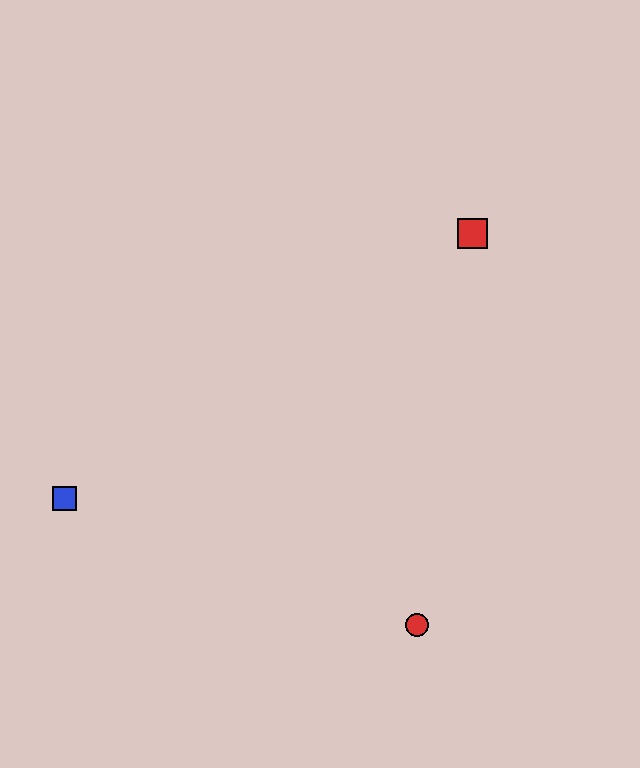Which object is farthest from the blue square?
The red square is farthest from the blue square.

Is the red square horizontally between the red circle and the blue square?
No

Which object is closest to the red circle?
The blue square is closest to the red circle.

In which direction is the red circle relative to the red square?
The red circle is below the red square.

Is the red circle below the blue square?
Yes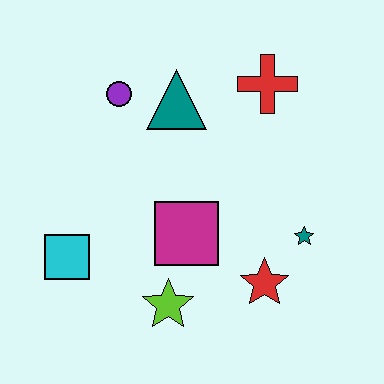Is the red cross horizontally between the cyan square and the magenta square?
No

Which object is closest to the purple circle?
The teal triangle is closest to the purple circle.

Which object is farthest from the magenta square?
The red cross is farthest from the magenta square.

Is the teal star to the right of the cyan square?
Yes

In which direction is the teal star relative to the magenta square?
The teal star is to the right of the magenta square.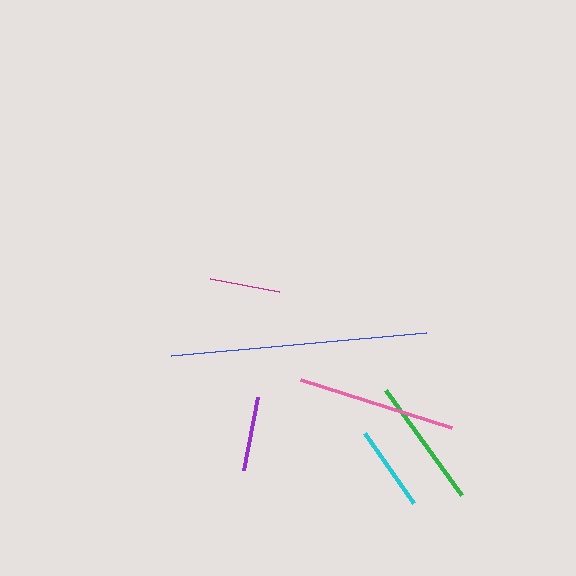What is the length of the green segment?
The green segment is approximately 130 pixels long.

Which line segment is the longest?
The blue line is the longest at approximately 256 pixels.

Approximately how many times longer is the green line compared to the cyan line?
The green line is approximately 1.5 times the length of the cyan line.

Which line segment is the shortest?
The magenta line is the shortest at approximately 71 pixels.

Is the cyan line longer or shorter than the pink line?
The pink line is longer than the cyan line.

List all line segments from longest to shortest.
From longest to shortest: blue, pink, green, cyan, purple, magenta.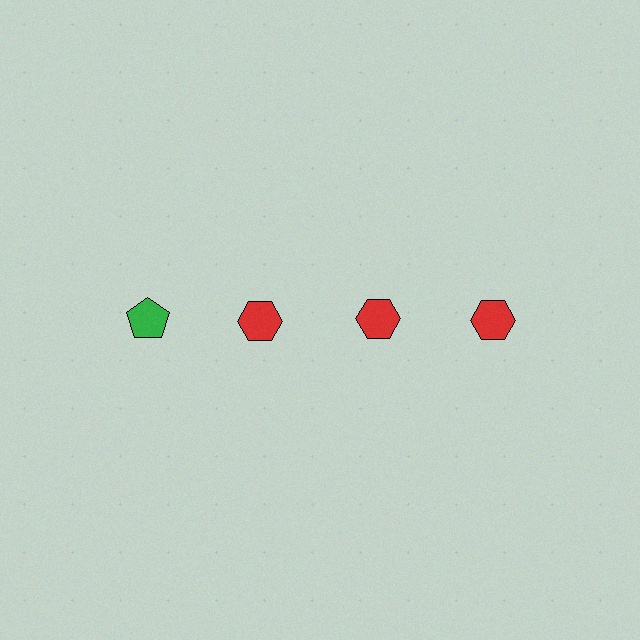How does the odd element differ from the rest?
It differs in both color (green instead of red) and shape (pentagon instead of hexagon).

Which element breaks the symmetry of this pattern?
The green pentagon in the top row, leftmost column breaks the symmetry. All other shapes are red hexagons.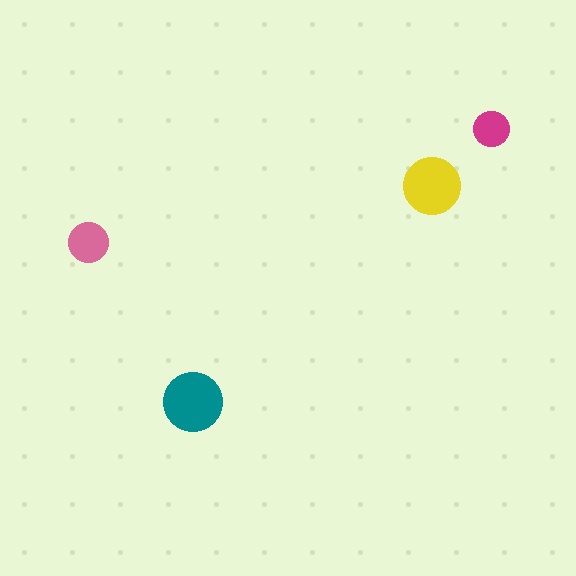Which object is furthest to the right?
The magenta circle is rightmost.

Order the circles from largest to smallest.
the teal one, the yellow one, the pink one, the magenta one.